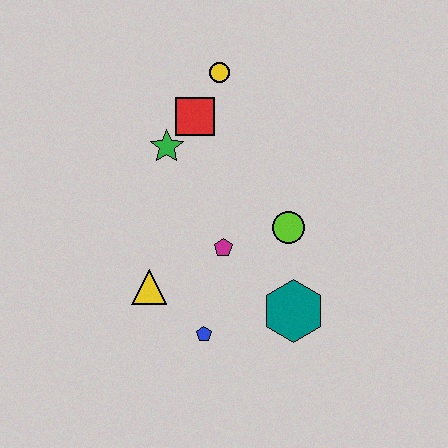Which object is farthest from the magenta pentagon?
The yellow circle is farthest from the magenta pentagon.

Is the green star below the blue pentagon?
No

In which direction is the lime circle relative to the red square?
The lime circle is below the red square.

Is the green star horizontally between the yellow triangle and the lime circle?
Yes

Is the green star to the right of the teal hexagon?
No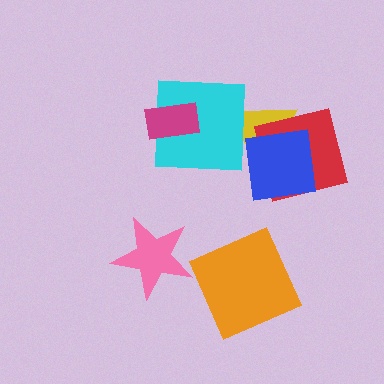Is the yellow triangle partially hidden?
Yes, it is partially covered by another shape.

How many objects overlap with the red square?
2 objects overlap with the red square.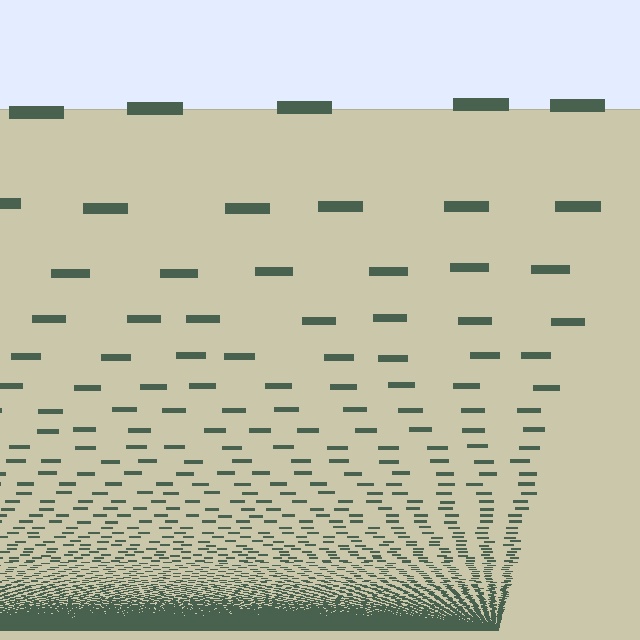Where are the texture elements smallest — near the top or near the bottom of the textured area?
Near the bottom.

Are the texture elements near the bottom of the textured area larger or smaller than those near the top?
Smaller. The gradient is inverted — elements near the bottom are smaller and denser.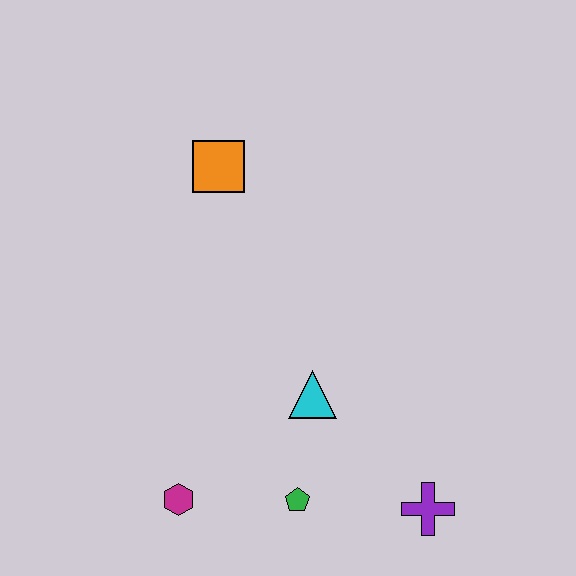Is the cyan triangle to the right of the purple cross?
No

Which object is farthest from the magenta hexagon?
The orange square is farthest from the magenta hexagon.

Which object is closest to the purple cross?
The green pentagon is closest to the purple cross.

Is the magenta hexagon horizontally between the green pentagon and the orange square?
No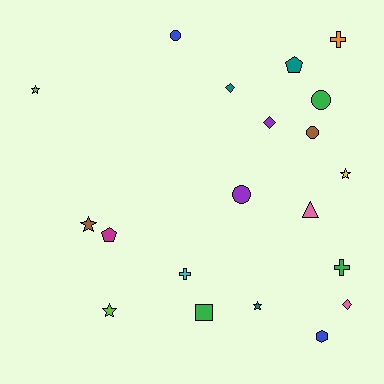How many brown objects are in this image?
There are 2 brown objects.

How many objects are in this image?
There are 20 objects.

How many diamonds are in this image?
There are 3 diamonds.